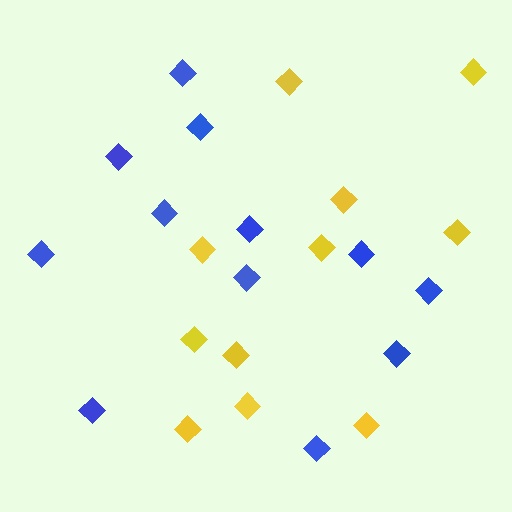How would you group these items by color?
There are 2 groups: one group of blue diamonds (12) and one group of yellow diamonds (11).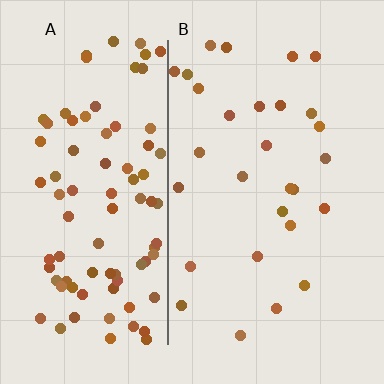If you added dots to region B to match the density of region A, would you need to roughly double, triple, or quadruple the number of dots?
Approximately triple.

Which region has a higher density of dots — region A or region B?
A (the left).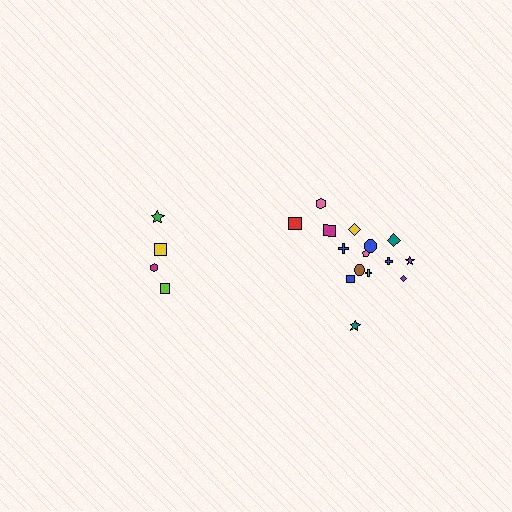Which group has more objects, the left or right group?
The right group.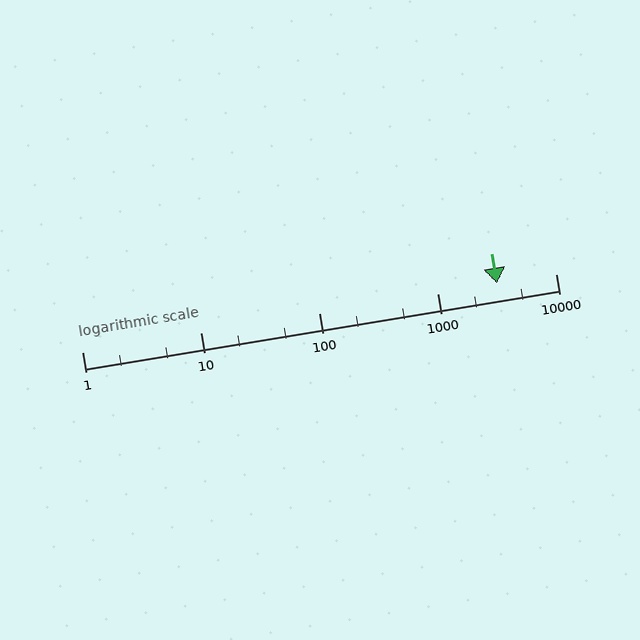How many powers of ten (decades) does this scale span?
The scale spans 4 decades, from 1 to 10000.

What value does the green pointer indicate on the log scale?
The pointer indicates approximately 3200.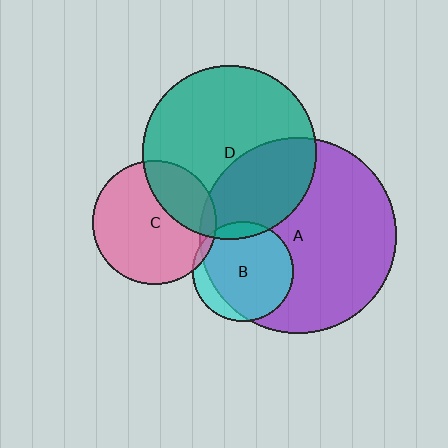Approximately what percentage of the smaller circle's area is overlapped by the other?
Approximately 35%.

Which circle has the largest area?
Circle A (purple).